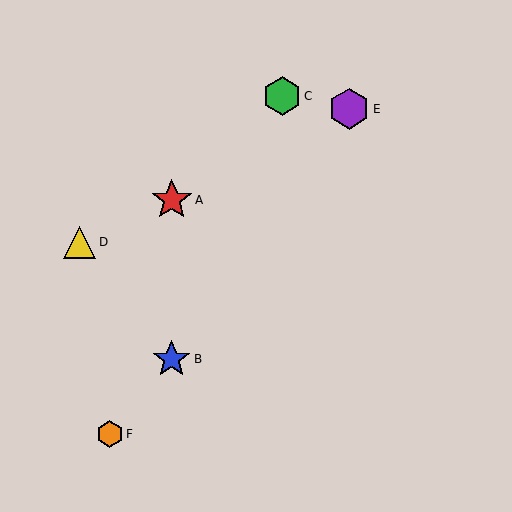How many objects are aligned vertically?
2 objects (A, B) are aligned vertically.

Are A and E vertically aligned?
No, A is at x≈172 and E is at x≈349.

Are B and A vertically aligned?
Yes, both are at x≈172.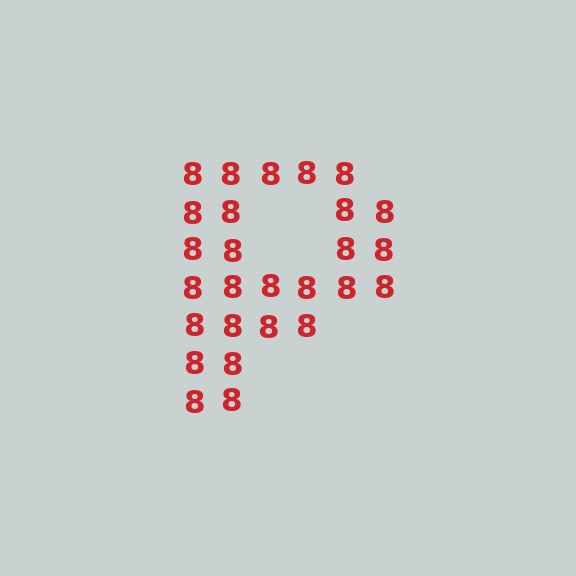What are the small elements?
The small elements are digit 8's.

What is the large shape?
The large shape is the letter P.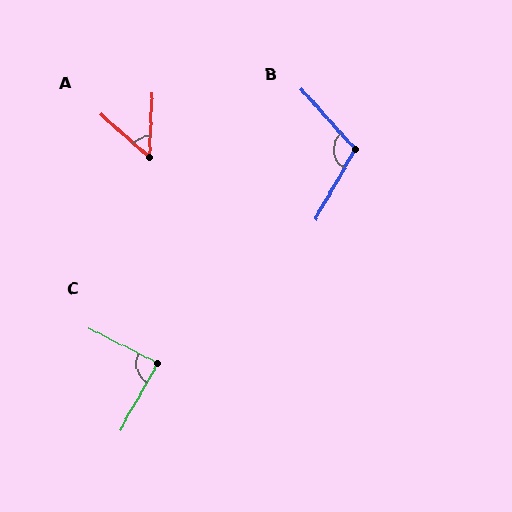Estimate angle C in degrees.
Approximately 87 degrees.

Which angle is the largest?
B, at approximately 109 degrees.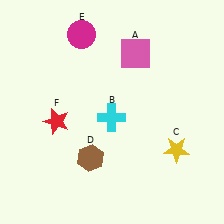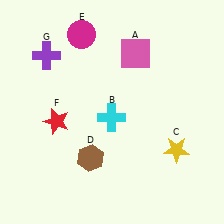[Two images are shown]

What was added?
A purple cross (G) was added in Image 2.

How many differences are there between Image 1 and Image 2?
There is 1 difference between the two images.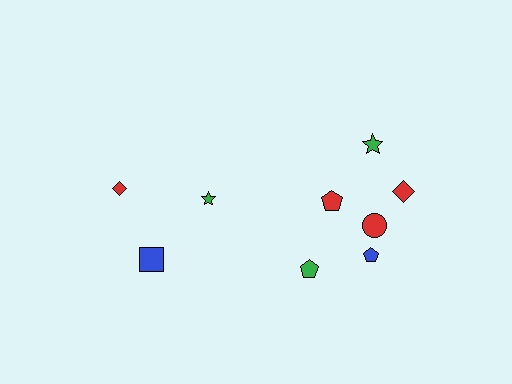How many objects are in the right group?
There are 6 objects.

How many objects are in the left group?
There are 3 objects.